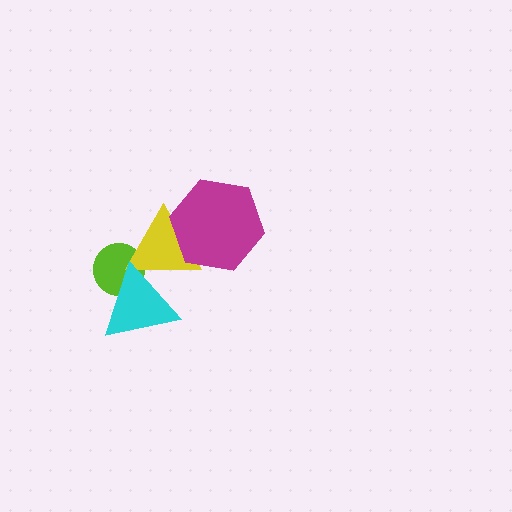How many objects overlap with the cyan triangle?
2 objects overlap with the cyan triangle.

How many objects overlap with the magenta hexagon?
1 object overlaps with the magenta hexagon.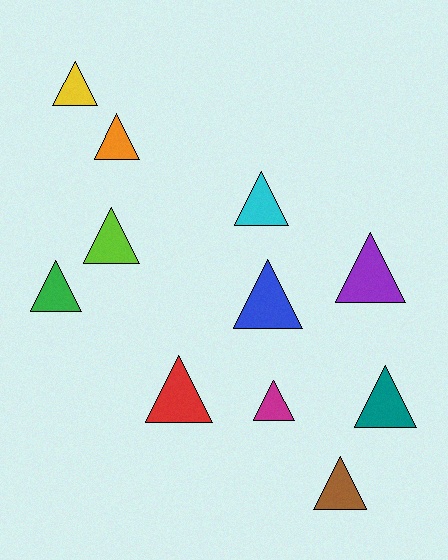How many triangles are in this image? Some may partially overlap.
There are 11 triangles.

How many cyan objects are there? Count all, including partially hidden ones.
There is 1 cyan object.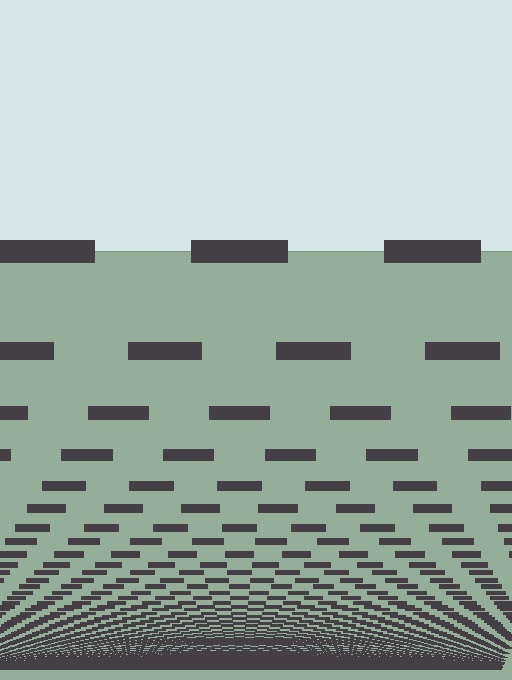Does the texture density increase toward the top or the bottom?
Density increases toward the bottom.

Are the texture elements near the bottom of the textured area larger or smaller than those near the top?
Smaller. The gradient is inverted — elements near the bottom are smaller and denser.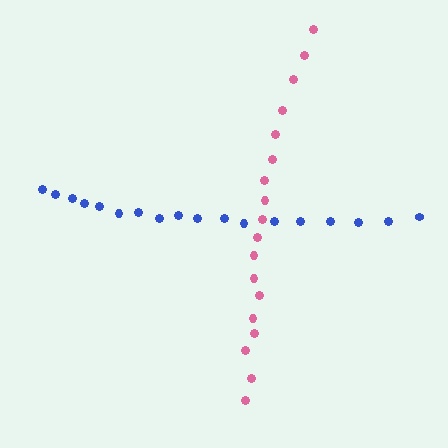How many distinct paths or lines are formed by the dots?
There are 2 distinct paths.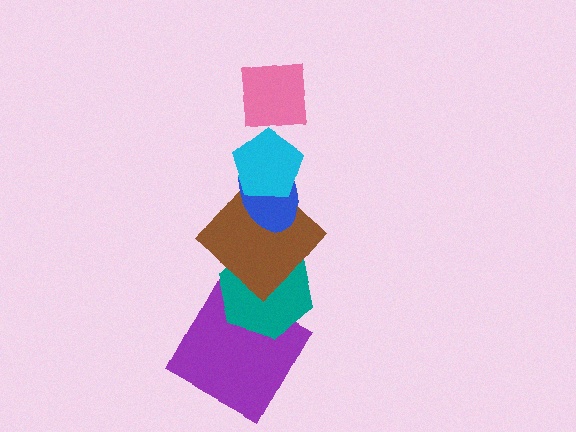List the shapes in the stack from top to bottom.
From top to bottom: the pink square, the cyan pentagon, the blue ellipse, the brown diamond, the teal hexagon, the purple square.